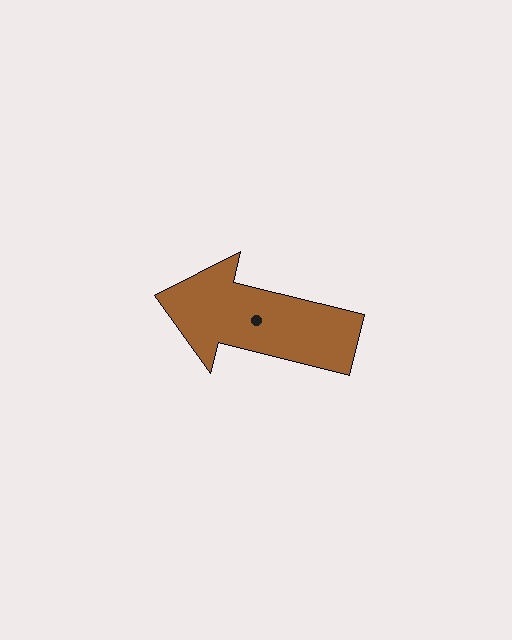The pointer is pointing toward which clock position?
Roughly 9 o'clock.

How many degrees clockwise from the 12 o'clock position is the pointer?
Approximately 284 degrees.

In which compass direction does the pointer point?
West.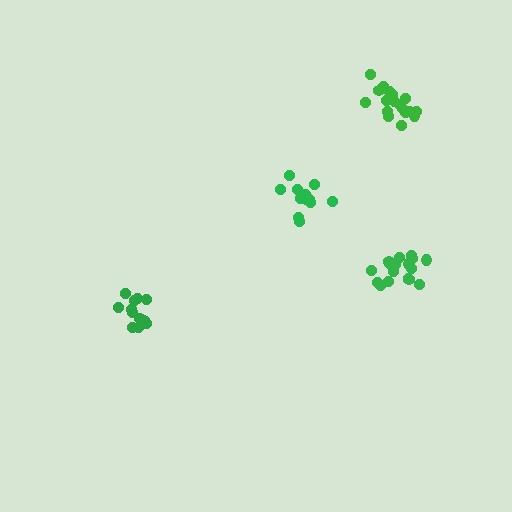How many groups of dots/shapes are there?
There are 4 groups.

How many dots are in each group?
Group 1: 12 dots, Group 2: 12 dots, Group 3: 18 dots, Group 4: 18 dots (60 total).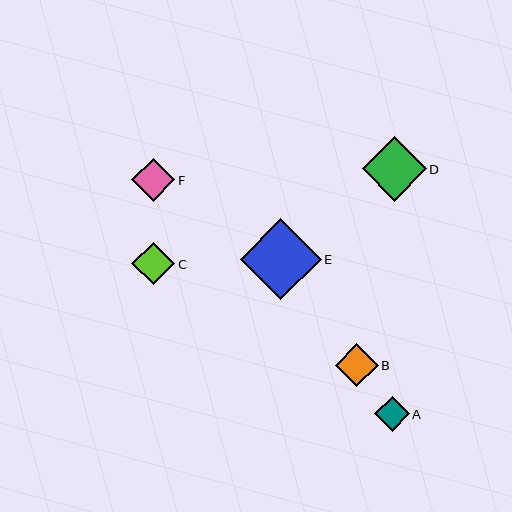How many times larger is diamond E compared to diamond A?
Diamond E is approximately 2.3 times the size of diamond A.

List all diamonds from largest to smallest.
From largest to smallest: E, D, F, C, B, A.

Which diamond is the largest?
Diamond E is the largest with a size of approximately 81 pixels.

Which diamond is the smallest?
Diamond A is the smallest with a size of approximately 35 pixels.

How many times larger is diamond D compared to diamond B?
Diamond D is approximately 1.5 times the size of diamond B.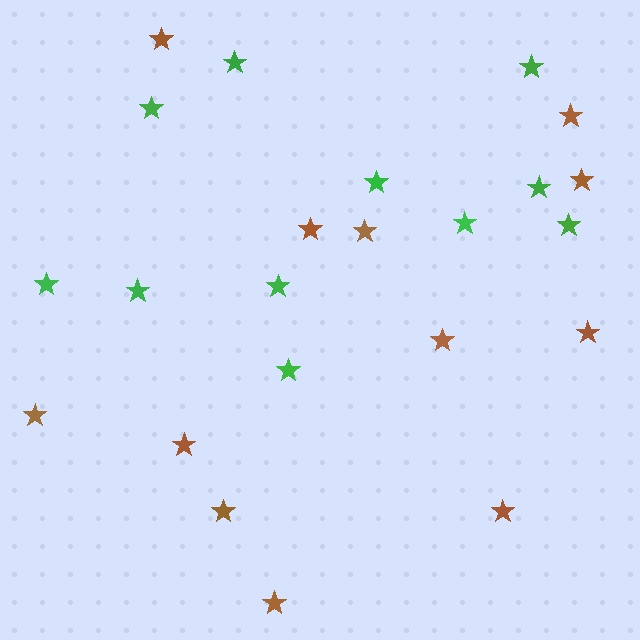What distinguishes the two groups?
There are 2 groups: one group of green stars (11) and one group of brown stars (12).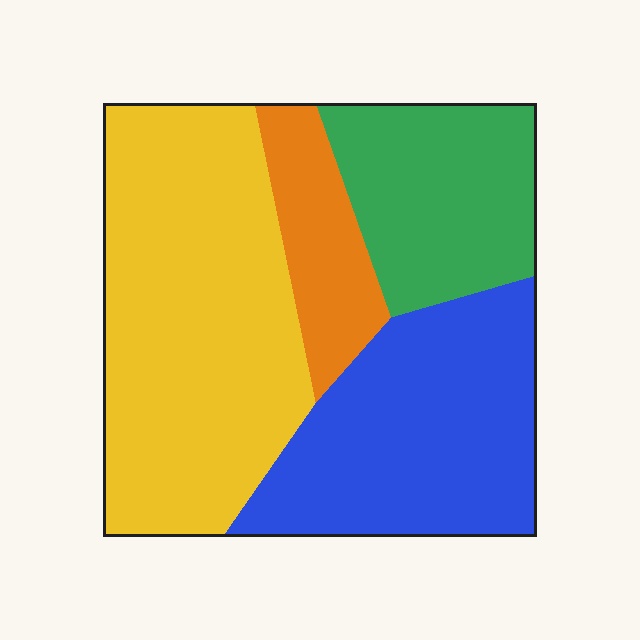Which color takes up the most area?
Yellow, at roughly 40%.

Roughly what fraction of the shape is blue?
Blue takes up between a quarter and a half of the shape.